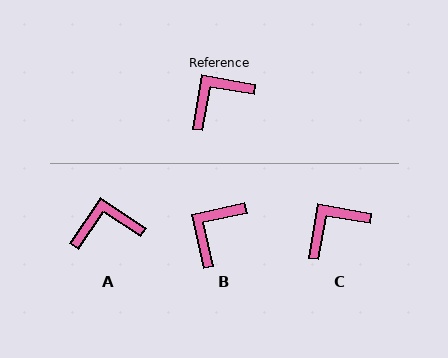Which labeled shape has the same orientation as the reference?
C.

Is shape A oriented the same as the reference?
No, it is off by about 24 degrees.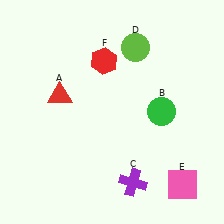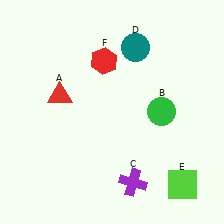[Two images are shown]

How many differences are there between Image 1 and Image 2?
There are 2 differences between the two images.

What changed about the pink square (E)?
In Image 1, E is pink. In Image 2, it changed to lime.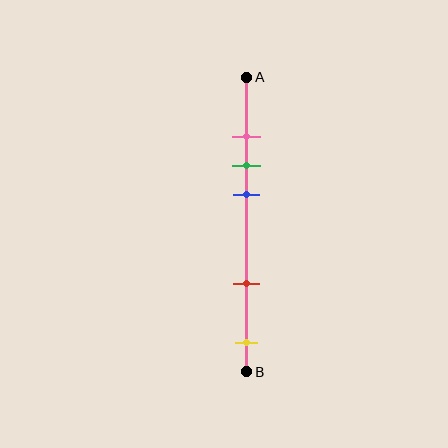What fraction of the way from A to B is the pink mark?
The pink mark is approximately 20% (0.2) of the way from A to B.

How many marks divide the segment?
There are 5 marks dividing the segment.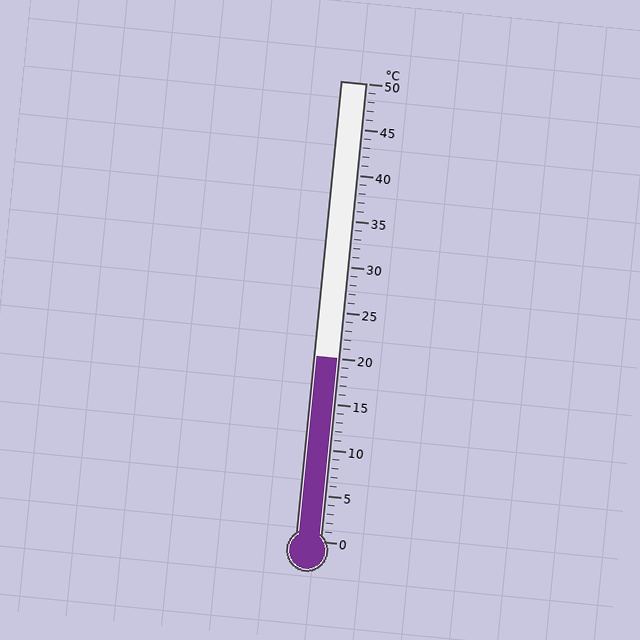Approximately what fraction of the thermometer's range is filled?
The thermometer is filled to approximately 40% of its range.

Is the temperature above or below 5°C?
The temperature is above 5°C.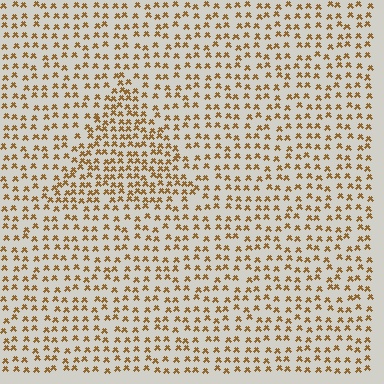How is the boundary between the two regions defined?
The boundary is defined by a change in element density (approximately 1.7x ratio). All elements are the same color, size, and shape.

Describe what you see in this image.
The image contains small brown elements arranged at two different densities. A triangle-shaped region is visible where the elements are more densely packed than the surrounding area.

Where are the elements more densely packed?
The elements are more densely packed inside the triangle boundary.